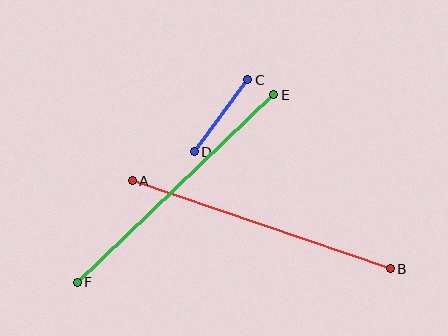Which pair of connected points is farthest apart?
Points A and B are farthest apart.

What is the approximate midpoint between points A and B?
The midpoint is at approximately (261, 225) pixels.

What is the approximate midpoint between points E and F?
The midpoint is at approximately (175, 188) pixels.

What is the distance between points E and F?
The distance is approximately 272 pixels.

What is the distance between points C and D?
The distance is approximately 90 pixels.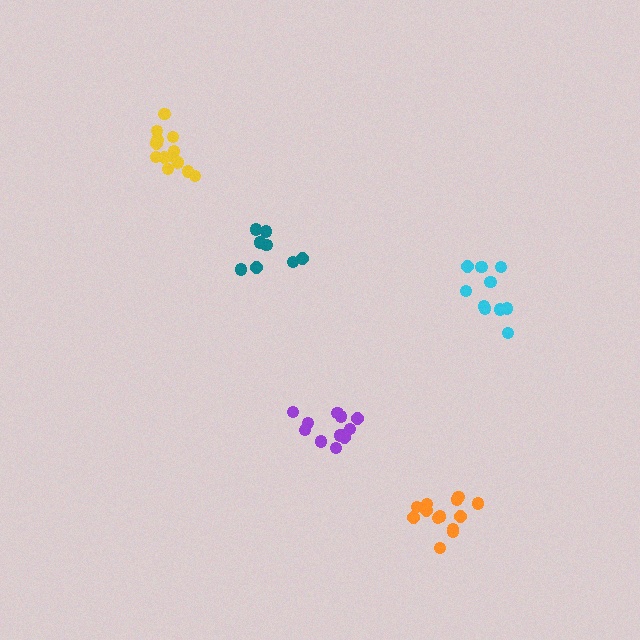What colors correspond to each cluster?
The clusters are colored: teal, orange, cyan, purple, yellow.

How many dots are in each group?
Group 1: 8 dots, Group 2: 13 dots, Group 3: 10 dots, Group 4: 13 dots, Group 5: 13 dots (57 total).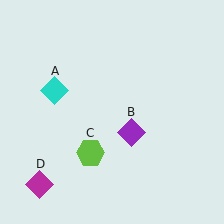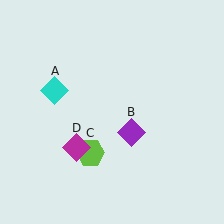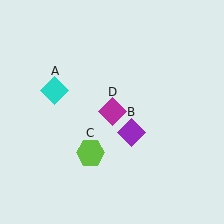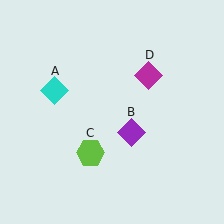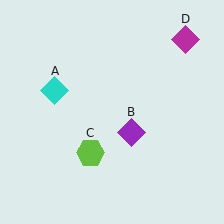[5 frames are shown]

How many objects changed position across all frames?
1 object changed position: magenta diamond (object D).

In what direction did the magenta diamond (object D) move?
The magenta diamond (object D) moved up and to the right.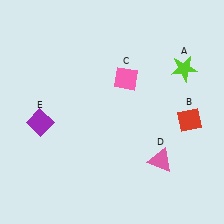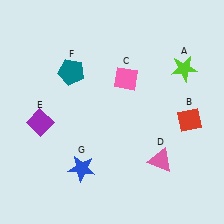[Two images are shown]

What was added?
A teal pentagon (F), a blue star (G) were added in Image 2.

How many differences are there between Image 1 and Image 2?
There are 2 differences between the two images.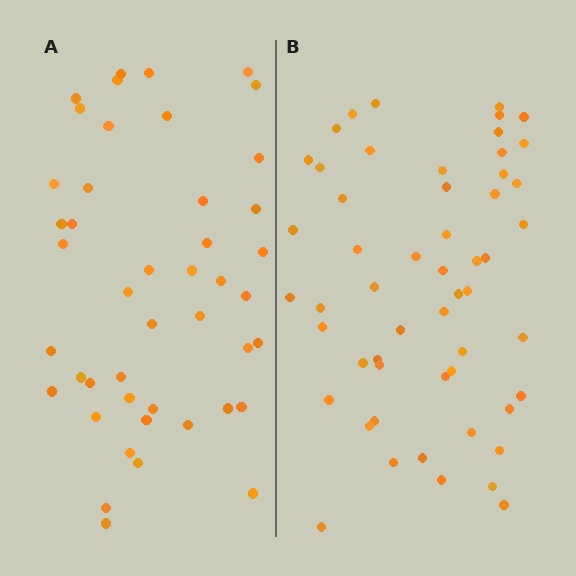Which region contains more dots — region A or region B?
Region B (the right region) has more dots.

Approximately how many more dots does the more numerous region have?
Region B has roughly 8 or so more dots than region A.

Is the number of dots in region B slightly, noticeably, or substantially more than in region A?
Region B has only slightly more — the two regions are fairly close. The ratio is roughly 1.2 to 1.